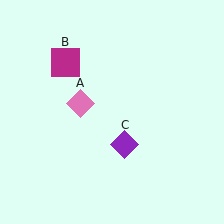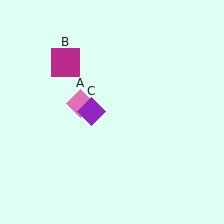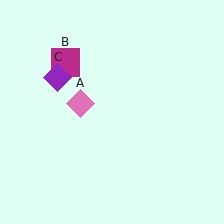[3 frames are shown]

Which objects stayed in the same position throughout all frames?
Pink diamond (object A) and magenta square (object B) remained stationary.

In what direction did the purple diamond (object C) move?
The purple diamond (object C) moved up and to the left.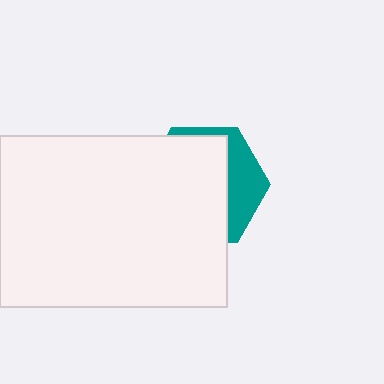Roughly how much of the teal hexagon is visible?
A small part of it is visible (roughly 31%).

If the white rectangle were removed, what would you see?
You would see the complete teal hexagon.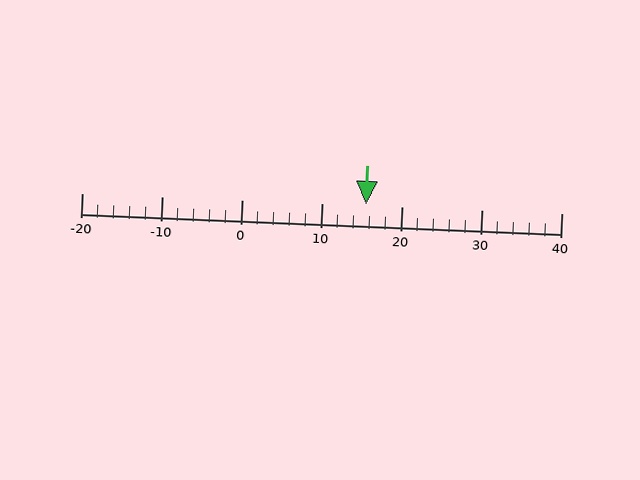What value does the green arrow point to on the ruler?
The green arrow points to approximately 16.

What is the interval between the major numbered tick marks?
The major tick marks are spaced 10 units apart.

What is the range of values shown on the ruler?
The ruler shows values from -20 to 40.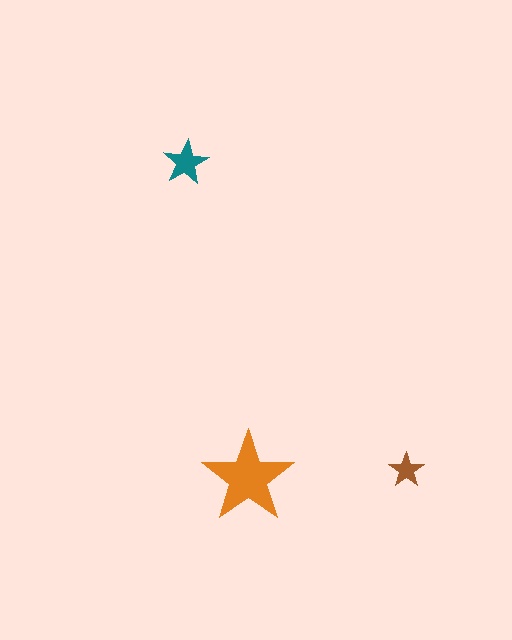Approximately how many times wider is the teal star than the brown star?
About 1.5 times wider.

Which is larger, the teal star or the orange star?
The orange one.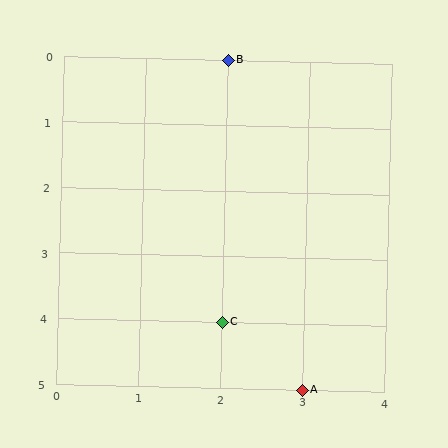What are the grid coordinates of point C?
Point C is at grid coordinates (2, 4).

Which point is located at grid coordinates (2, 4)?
Point C is at (2, 4).